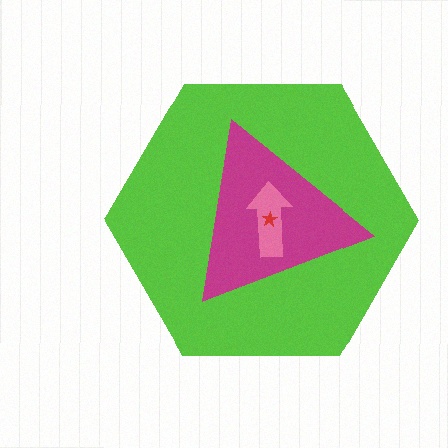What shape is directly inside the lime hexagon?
The magenta triangle.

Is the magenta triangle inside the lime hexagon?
Yes.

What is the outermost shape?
The lime hexagon.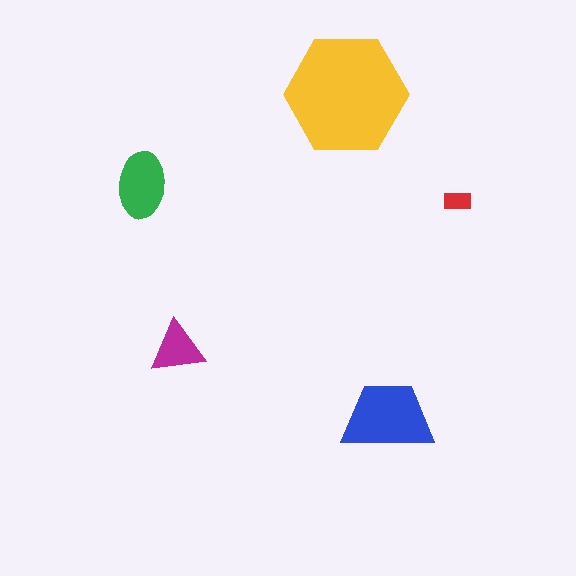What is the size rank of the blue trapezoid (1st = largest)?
2nd.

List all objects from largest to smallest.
The yellow hexagon, the blue trapezoid, the green ellipse, the magenta triangle, the red rectangle.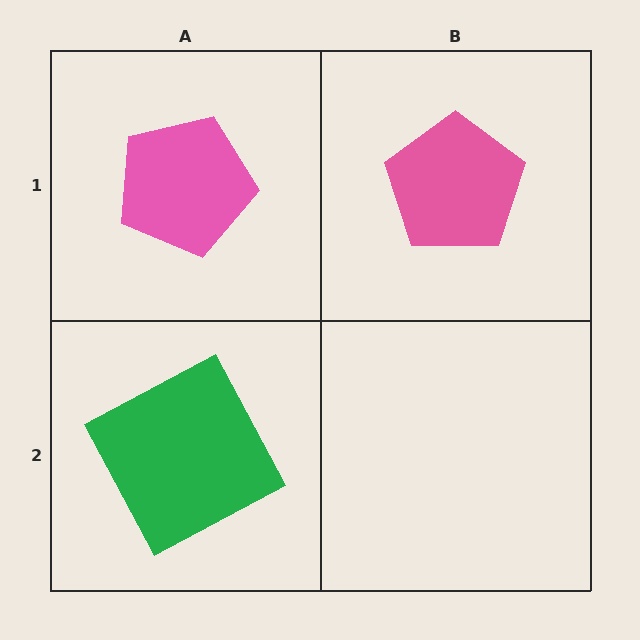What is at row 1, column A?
A pink pentagon.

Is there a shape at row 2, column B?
No, that cell is empty.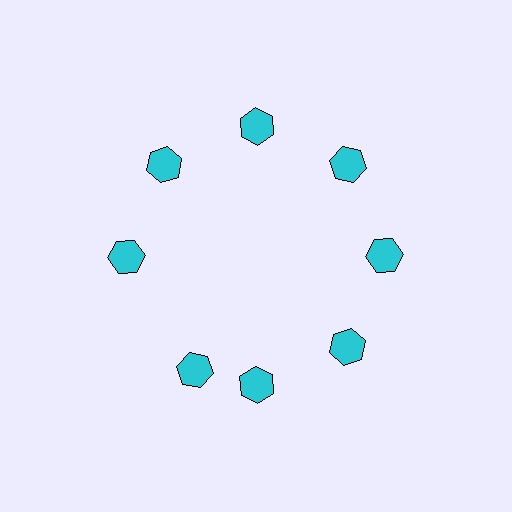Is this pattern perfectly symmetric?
No. The 8 cyan hexagons are arranged in a ring, but one element near the 8 o'clock position is rotated out of alignment along the ring, breaking the 8-fold rotational symmetry.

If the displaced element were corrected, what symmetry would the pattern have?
It would have 8-fold rotational symmetry — the pattern would map onto itself every 45 degrees.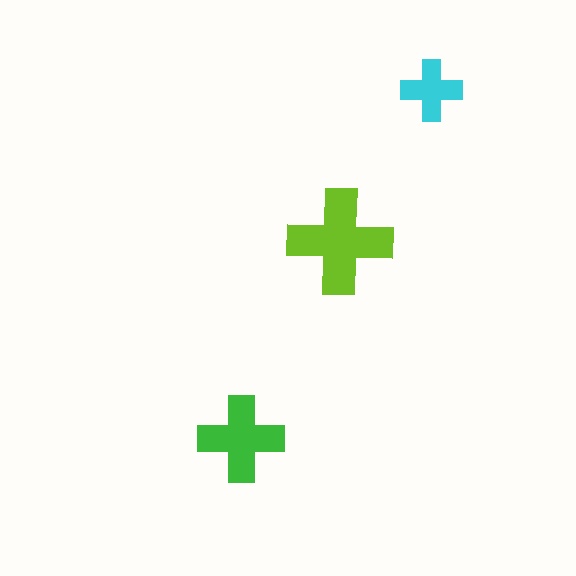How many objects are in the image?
There are 3 objects in the image.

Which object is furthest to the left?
The green cross is leftmost.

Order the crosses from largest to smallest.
the lime one, the green one, the cyan one.